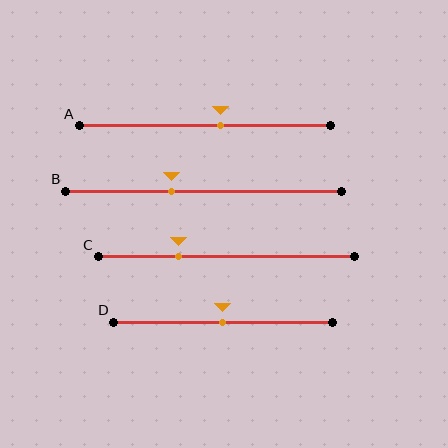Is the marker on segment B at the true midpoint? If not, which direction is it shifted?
No, the marker on segment B is shifted to the left by about 12% of the segment length.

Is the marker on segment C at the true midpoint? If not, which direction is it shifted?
No, the marker on segment C is shifted to the left by about 19% of the segment length.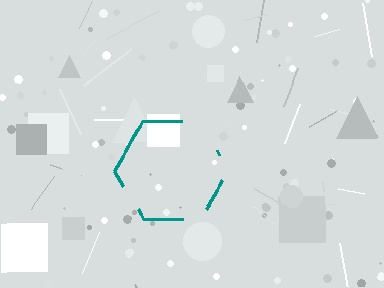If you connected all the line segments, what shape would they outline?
They would outline a hexagon.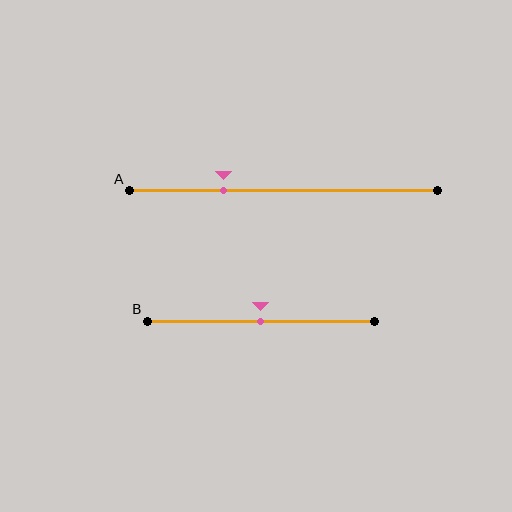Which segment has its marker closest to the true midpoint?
Segment B has its marker closest to the true midpoint.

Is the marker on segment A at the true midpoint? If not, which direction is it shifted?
No, the marker on segment A is shifted to the left by about 19% of the segment length.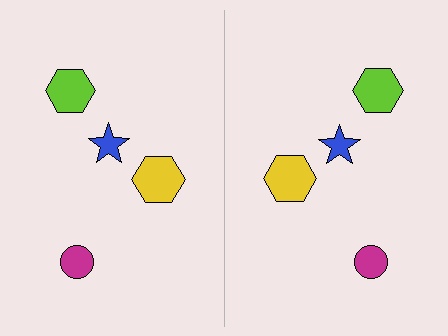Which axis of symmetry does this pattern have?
The pattern has a vertical axis of symmetry running through the center of the image.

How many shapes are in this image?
There are 8 shapes in this image.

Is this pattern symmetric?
Yes, this pattern has bilateral (reflection) symmetry.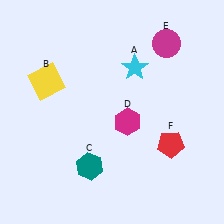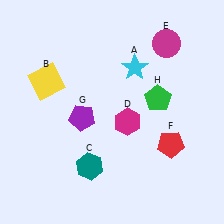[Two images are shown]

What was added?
A purple pentagon (G), a green pentagon (H) were added in Image 2.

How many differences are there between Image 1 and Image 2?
There are 2 differences between the two images.